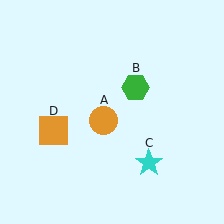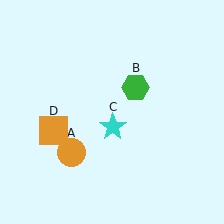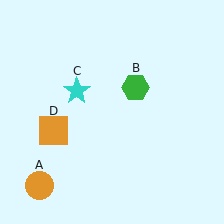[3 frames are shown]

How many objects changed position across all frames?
2 objects changed position: orange circle (object A), cyan star (object C).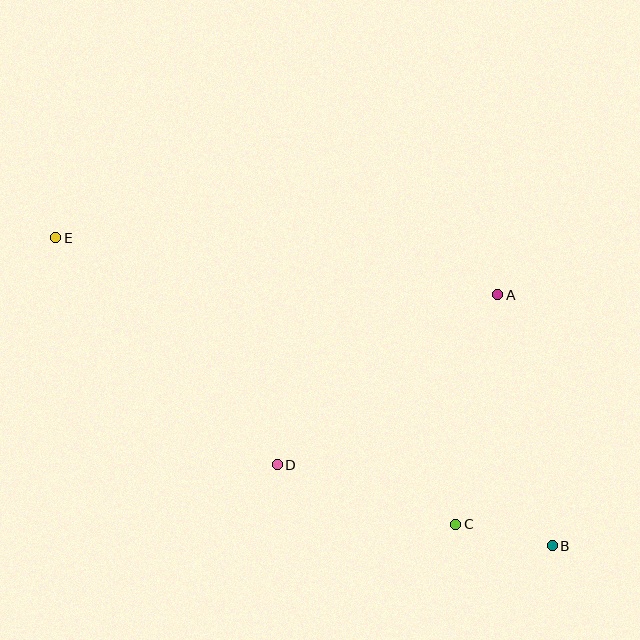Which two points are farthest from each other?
Points B and E are farthest from each other.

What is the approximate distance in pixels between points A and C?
The distance between A and C is approximately 233 pixels.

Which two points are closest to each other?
Points B and C are closest to each other.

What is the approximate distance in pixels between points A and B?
The distance between A and B is approximately 257 pixels.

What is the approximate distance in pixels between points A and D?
The distance between A and D is approximately 279 pixels.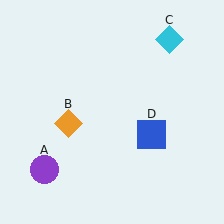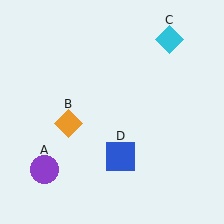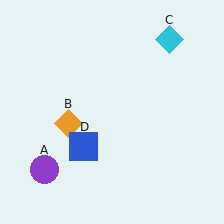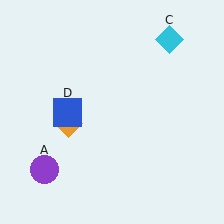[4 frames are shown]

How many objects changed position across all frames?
1 object changed position: blue square (object D).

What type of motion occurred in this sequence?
The blue square (object D) rotated clockwise around the center of the scene.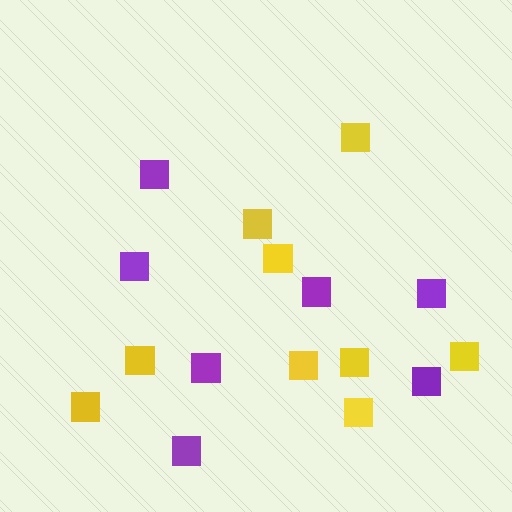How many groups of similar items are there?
There are 2 groups: one group of yellow squares (9) and one group of purple squares (7).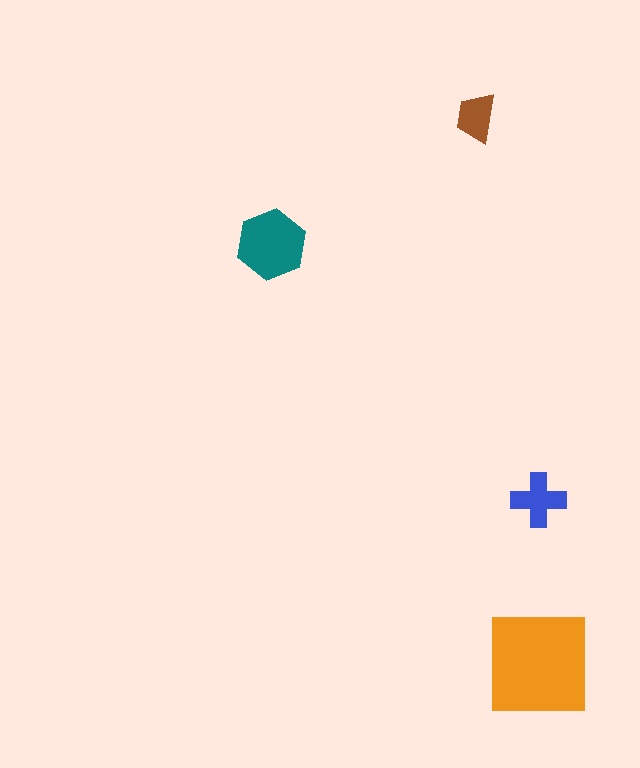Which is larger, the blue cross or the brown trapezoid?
The blue cross.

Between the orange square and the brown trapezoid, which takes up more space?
The orange square.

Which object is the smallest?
The brown trapezoid.